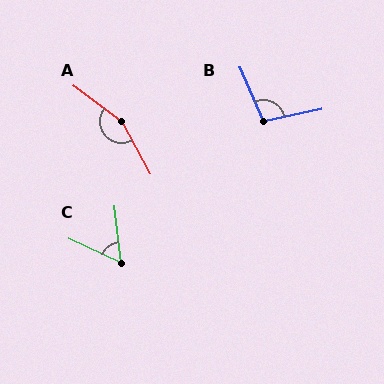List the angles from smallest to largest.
C (58°), B (101°), A (155°).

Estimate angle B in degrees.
Approximately 101 degrees.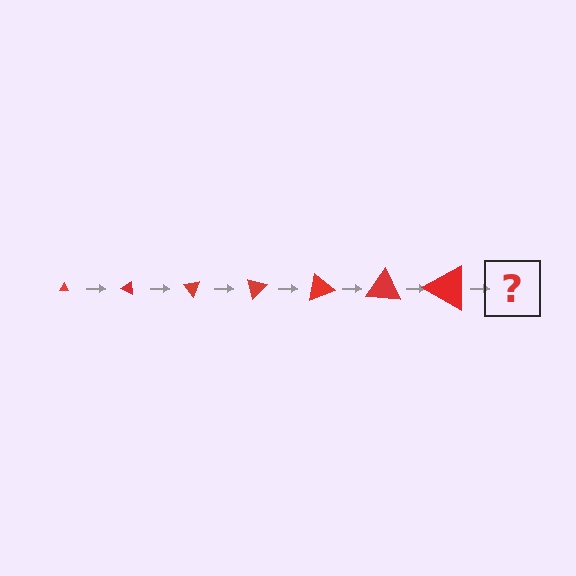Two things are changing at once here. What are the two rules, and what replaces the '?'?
The two rules are that the triangle grows larger each step and it rotates 25 degrees each step. The '?' should be a triangle, larger than the previous one and rotated 175 degrees from the start.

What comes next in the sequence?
The next element should be a triangle, larger than the previous one and rotated 175 degrees from the start.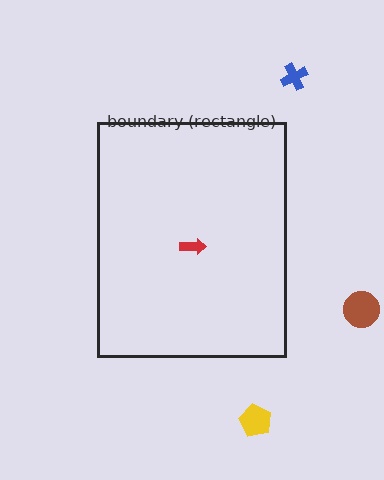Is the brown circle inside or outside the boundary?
Outside.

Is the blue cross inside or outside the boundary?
Outside.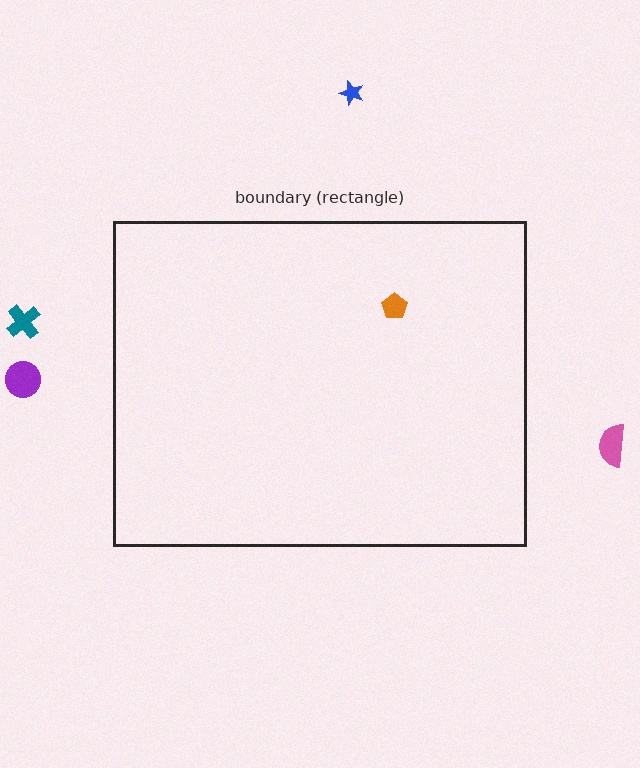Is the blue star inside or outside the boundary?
Outside.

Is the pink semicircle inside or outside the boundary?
Outside.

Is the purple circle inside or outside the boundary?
Outside.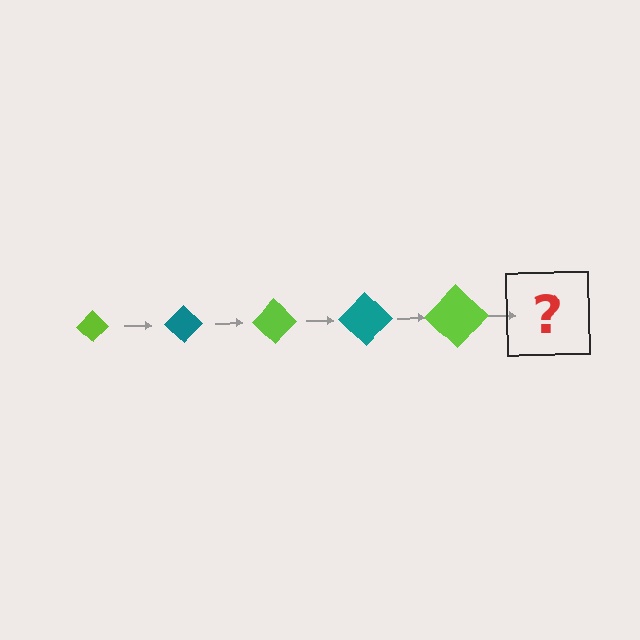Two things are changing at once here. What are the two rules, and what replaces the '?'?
The two rules are that the diamond grows larger each step and the color cycles through lime and teal. The '?' should be a teal diamond, larger than the previous one.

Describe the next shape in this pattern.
It should be a teal diamond, larger than the previous one.